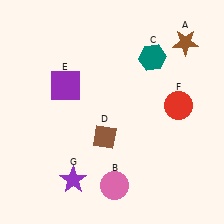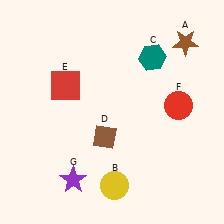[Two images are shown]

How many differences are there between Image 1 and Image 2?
There are 2 differences between the two images.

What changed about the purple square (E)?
In Image 1, E is purple. In Image 2, it changed to red.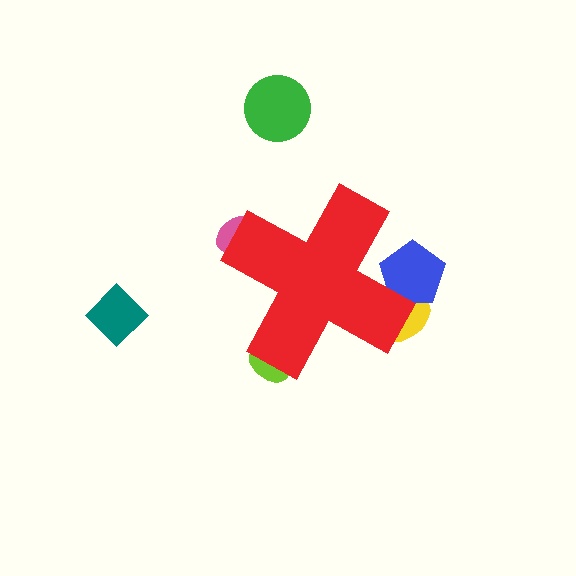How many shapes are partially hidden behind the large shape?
4 shapes are partially hidden.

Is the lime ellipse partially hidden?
Yes, the lime ellipse is partially hidden behind the red cross.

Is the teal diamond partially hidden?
No, the teal diamond is fully visible.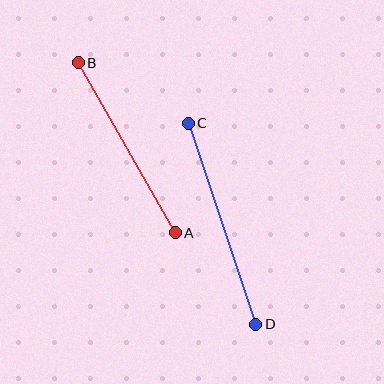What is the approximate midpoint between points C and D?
The midpoint is at approximately (222, 224) pixels.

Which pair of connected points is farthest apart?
Points C and D are farthest apart.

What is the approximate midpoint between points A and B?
The midpoint is at approximately (127, 148) pixels.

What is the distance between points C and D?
The distance is approximately 212 pixels.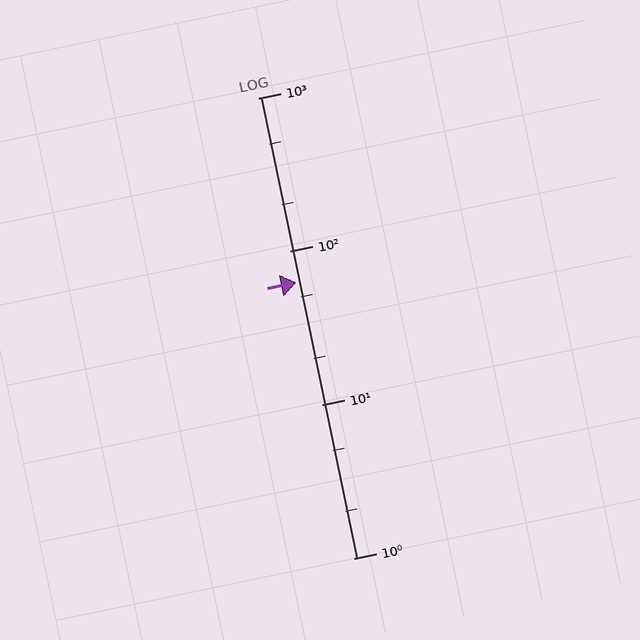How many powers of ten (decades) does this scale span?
The scale spans 3 decades, from 1 to 1000.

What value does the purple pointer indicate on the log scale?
The pointer indicates approximately 63.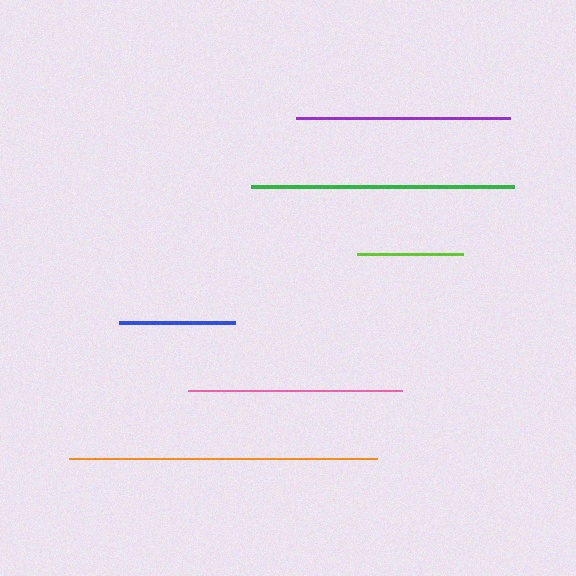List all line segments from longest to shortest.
From longest to shortest: orange, green, purple, pink, blue, lime.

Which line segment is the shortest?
The lime line is the shortest at approximately 106 pixels.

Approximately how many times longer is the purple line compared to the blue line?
The purple line is approximately 1.8 times the length of the blue line.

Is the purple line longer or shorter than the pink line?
The purple line is longer than the pink line.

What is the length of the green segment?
The green segment is approximately 262 pixels long.